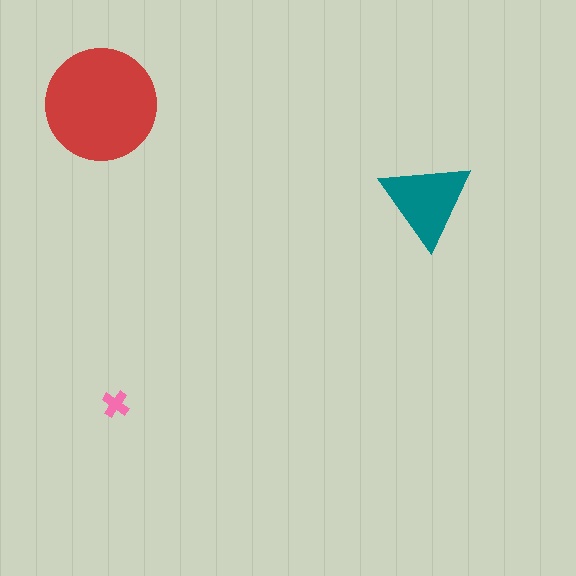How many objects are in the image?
There are 3 objects in the image.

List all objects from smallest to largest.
The pink cross, the teal triangle, the red circle.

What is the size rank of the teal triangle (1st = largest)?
2nd.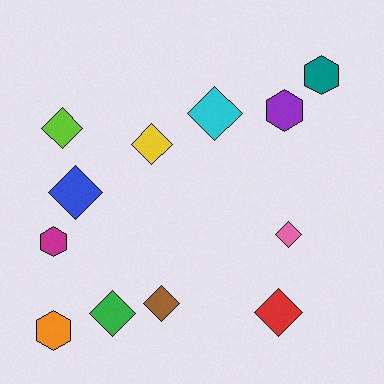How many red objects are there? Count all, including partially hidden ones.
There is 1 red object.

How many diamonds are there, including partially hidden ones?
There are 8 diamonds.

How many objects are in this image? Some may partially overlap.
There are 12 objects.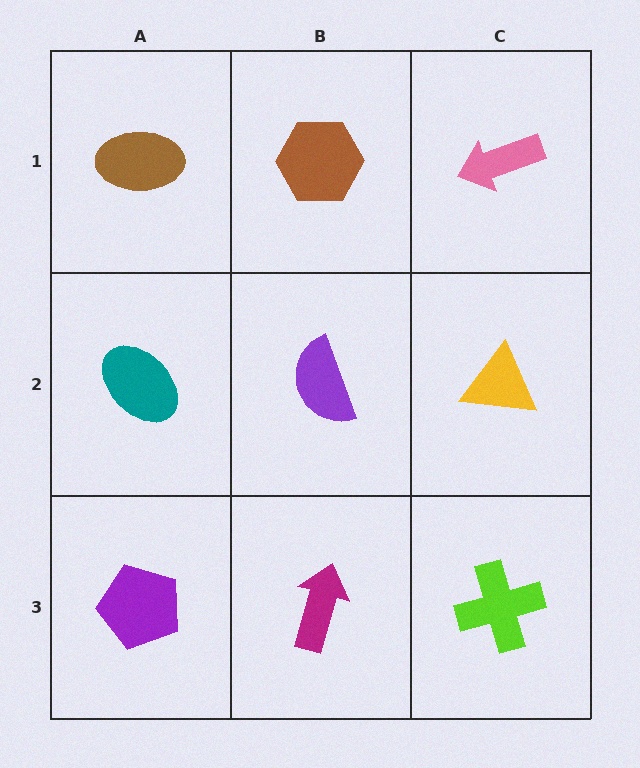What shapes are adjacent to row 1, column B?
A purple semicircle (row 2, column B), a brown ellipse (row 1, column A), a pink arrow (row 1, column C).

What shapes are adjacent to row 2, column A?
A brown ellipse (row 1, column A), a purple pentagon (row 3, column A), a purple semicircle (row 2, column B).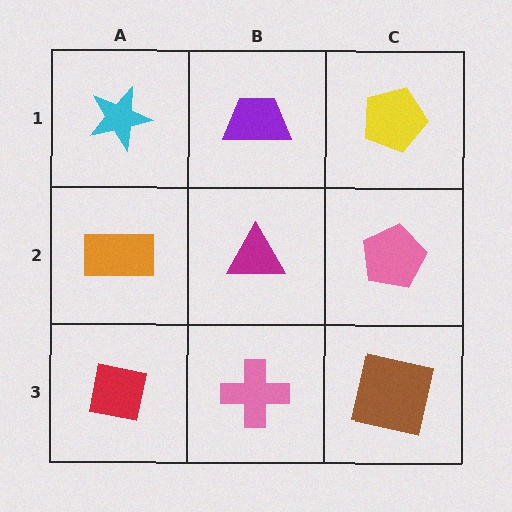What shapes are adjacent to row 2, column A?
A cyan star (row 1, column A), a red square (row 3, column A), a magenta triangle (row 2, column B).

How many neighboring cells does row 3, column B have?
3.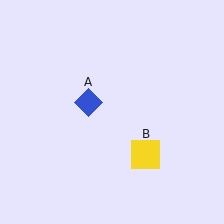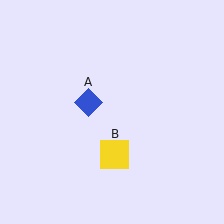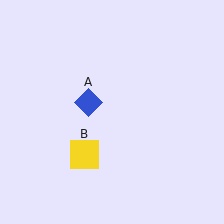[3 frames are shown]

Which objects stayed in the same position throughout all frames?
Blue diamond (object A) remained stationary.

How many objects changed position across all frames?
1 object changed position: yellow square (object B).